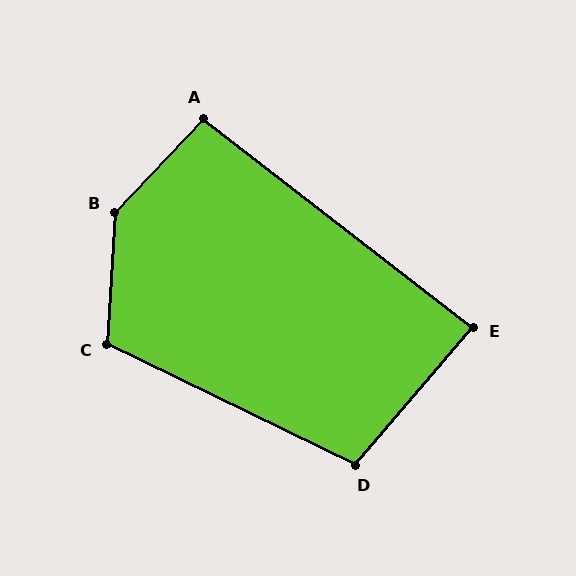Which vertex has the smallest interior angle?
E, at approximately 87 degrees.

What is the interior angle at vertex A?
Approximately 96 degrees (obtuse).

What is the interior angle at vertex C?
Approximately 113 degrees (obtuse).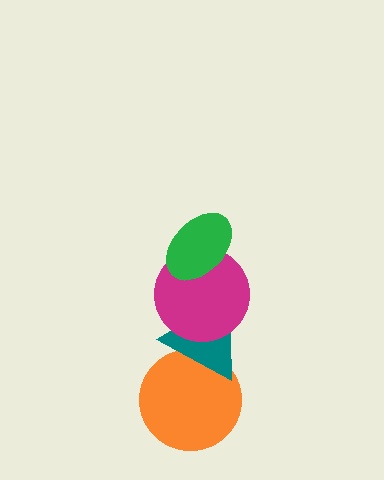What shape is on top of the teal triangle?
The magenta circle is on top of the teal triangle.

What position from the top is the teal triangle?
The teal triangle is 3rd from the top.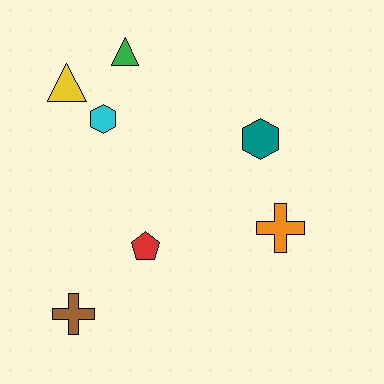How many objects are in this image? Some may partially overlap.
There are 7 objects.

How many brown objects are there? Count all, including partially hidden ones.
There is 1 brown object.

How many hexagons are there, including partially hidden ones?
There are 2 hexagons.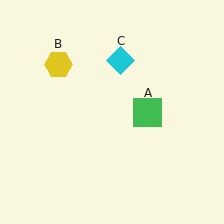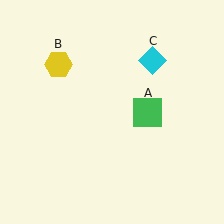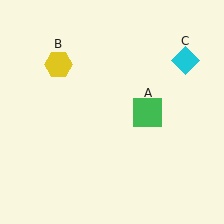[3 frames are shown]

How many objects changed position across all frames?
1 object changed position: cyan diamond (object C).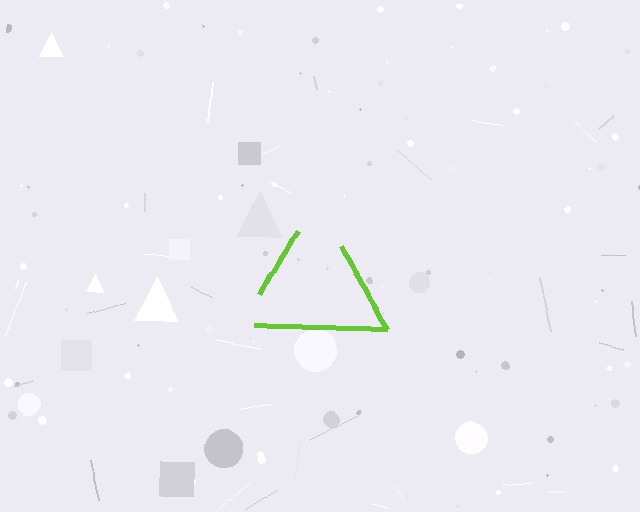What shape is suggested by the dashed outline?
The dashed outline suggests a triangle.